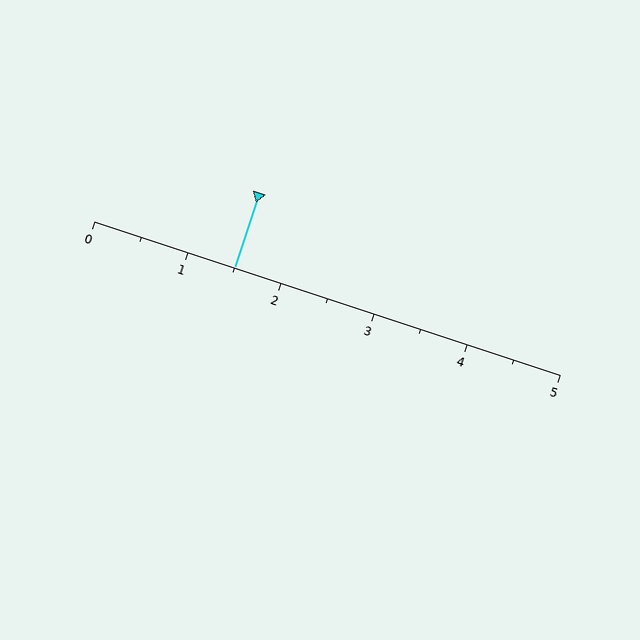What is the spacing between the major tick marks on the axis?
The major ticks are spaced 1 apart.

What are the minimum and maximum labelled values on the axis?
The axis runs from 0 to 5.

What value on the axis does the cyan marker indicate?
The marker indicates approximately 1.5.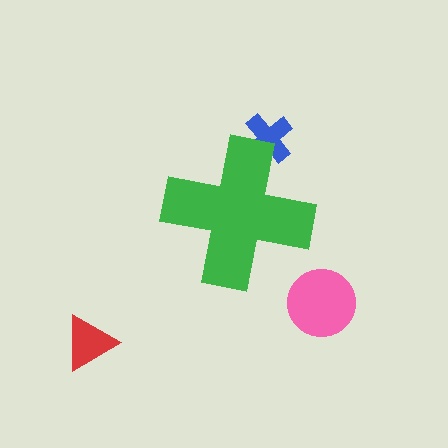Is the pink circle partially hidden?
No, the pink circle is fully visible.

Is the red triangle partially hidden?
No, the red triangle is fully visible.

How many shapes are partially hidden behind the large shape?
1 shape is partially hidden.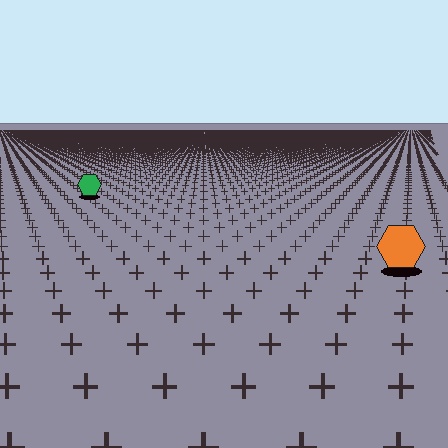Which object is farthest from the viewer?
The green hexagon is farthest from the viewer. It appears smaller and the ground texture around it is denser.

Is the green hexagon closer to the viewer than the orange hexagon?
No. The orange hexagon is closer — you can tell from the texture gradient: the ground texture is coarser near it.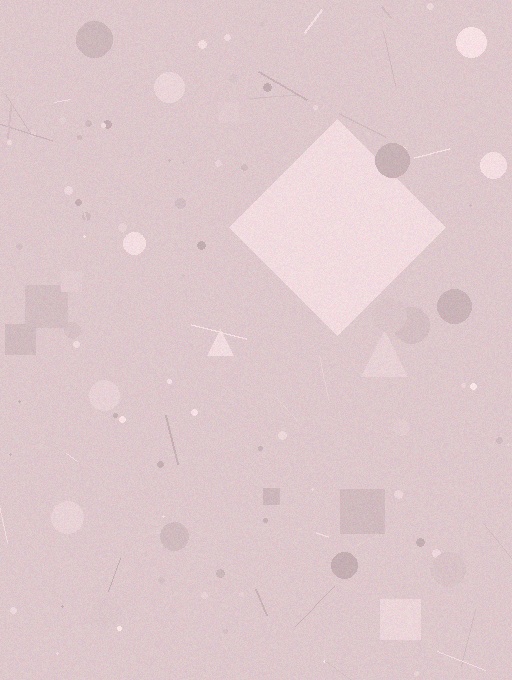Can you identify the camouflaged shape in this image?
The camouflaged shape is a diamond.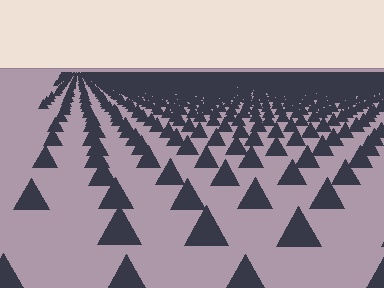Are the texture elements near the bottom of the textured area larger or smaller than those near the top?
Larger. Near the bottom, elements are closer to the viewer and appear at a bigger on-screen size.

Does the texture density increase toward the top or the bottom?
Density increases toward the top.